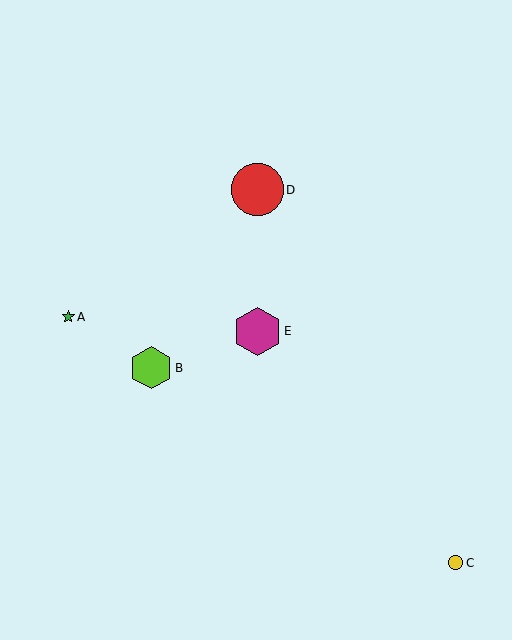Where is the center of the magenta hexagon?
The center of the magenta hexagon is at (257, 331).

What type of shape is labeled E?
Shape E is a magenta hexagon.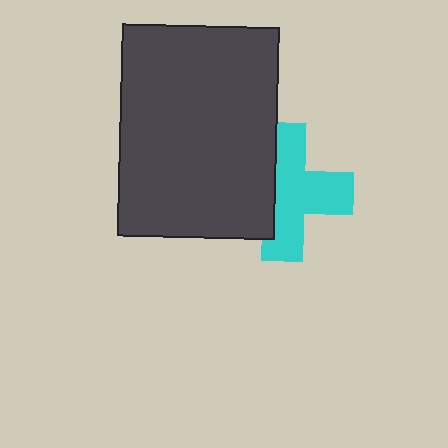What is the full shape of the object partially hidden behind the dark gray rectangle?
The partially hidden object is a cyan cross.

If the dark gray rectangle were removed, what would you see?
You would see the complete cyan cross.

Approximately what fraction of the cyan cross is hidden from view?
Roughly 37% of the cyan cross is hidden behind the dark gray rectangle.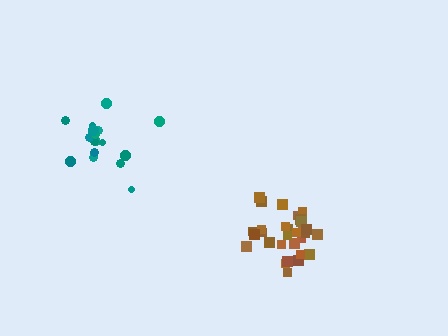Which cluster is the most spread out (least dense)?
Teal.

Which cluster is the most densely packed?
Brown.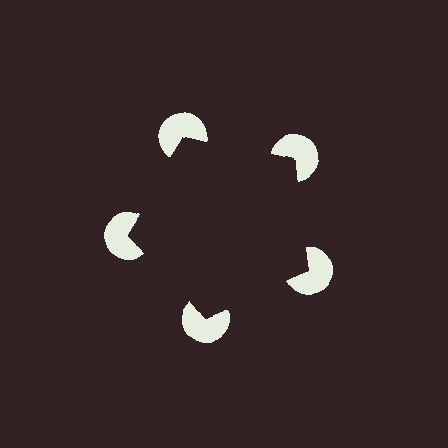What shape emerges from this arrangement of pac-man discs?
An illusory pentagon — its edges are inferred from the aligned wedge cuts in the pac-man discs, not physically drawn.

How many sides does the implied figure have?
5 sides.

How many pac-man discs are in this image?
There are 5 — one at each vertex of the illusory pentagon.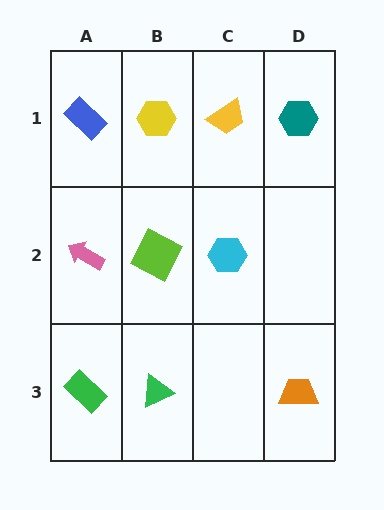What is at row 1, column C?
A yellow trapezoid.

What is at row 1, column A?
A blue rectangle.